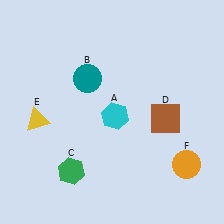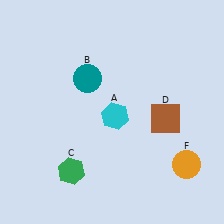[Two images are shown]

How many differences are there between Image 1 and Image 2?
There is 1 difference between the two images.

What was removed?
The yellow triangle (E) was removed in Image 2.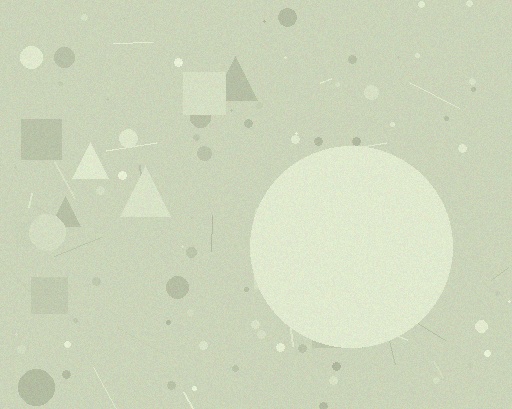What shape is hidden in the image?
A circle is hidden in the image.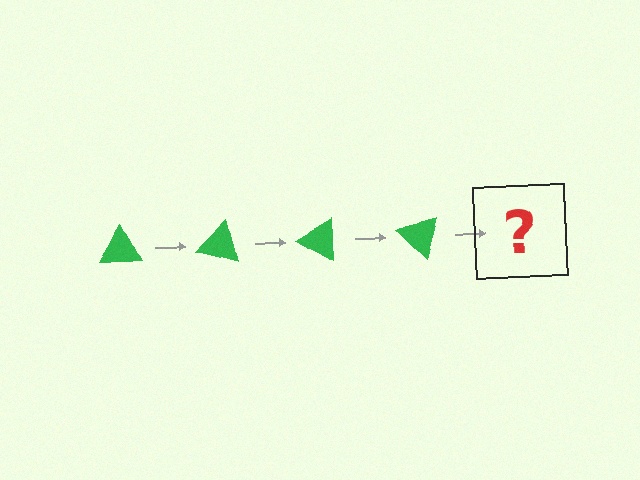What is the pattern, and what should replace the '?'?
The pattern is that the triangle rotates 15 degrees each step. The '?' should be a green triangle rotated 60 degrees.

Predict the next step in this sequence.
The next step is a green triangle rotated 60 degrees.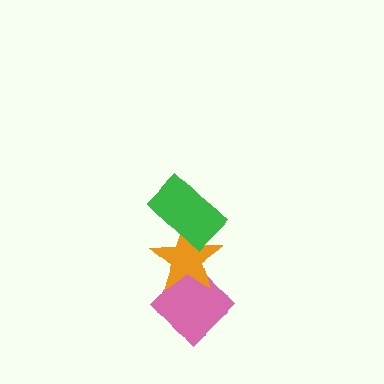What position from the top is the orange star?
The orange star is 2nd from the top.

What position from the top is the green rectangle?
The green rectangle is 1st from the top.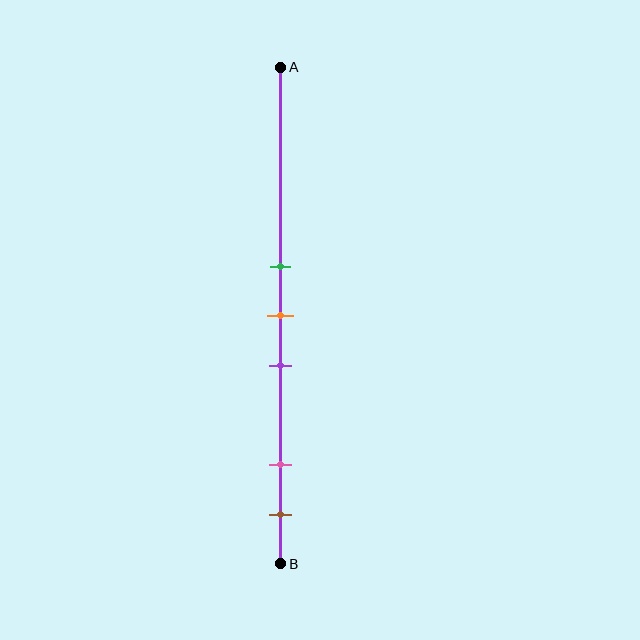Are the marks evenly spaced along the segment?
No, the marks are not evenly spaced.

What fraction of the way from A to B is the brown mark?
The brown mark is approximately 90% (0.9) of the way from A to B.